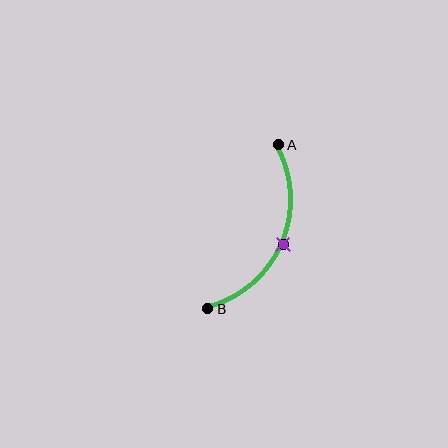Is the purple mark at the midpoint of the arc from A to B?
Yes. The purple mark lies on the arc at equal arc-length from both A and B — it is the arc midpoint.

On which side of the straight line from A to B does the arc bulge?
The arc bulges to the right of the straight line connecting A and B.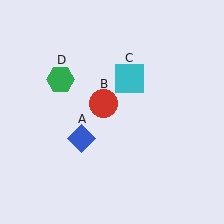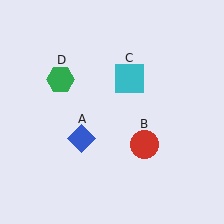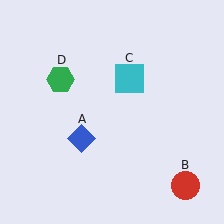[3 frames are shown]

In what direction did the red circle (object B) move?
The red circle (object B) moved down and to the right.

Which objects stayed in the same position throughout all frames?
Blue diamond (object A) and cyan square (object C) and green hexagon (object D) remained stationary.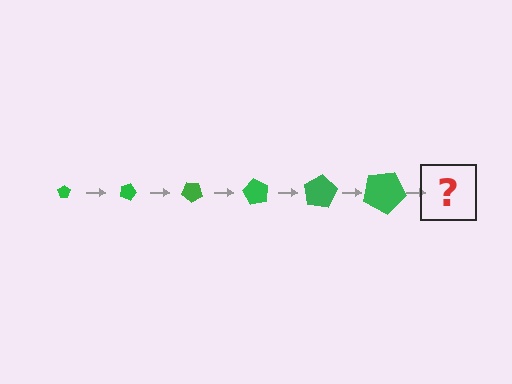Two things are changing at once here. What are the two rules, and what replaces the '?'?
The two rules are that the pentagon grows larger each step and it rotates 20 degrees each step. The '?' should be a pentagon, larger than the previous one and rotated 120 degrees from the start.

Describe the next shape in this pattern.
It should be a pentagon, larger than the previous one and rotated 120 degrees from the start.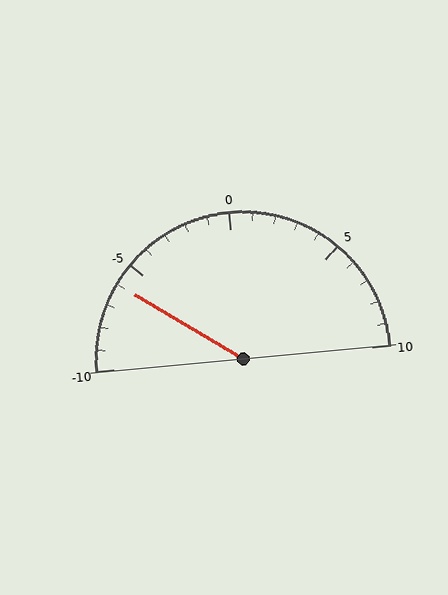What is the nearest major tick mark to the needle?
The nearest major tick mark is -5.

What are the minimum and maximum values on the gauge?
The gauge ranges from -10 to 10.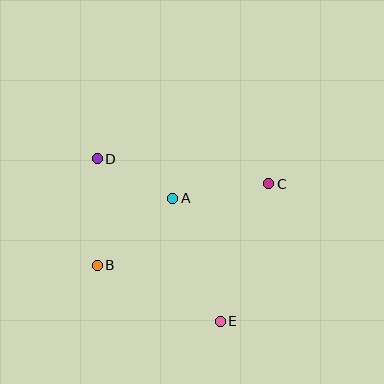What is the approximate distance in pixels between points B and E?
The distance between B and E is approximately 135 pixels.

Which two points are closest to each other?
Points A and D are closest to each other.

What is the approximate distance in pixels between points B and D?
The distance between B and D is approximately 107 pixels.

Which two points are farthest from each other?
Points D and E are farthest from each other.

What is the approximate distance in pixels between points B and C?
The distance between B and C is approximately 190 pixels.